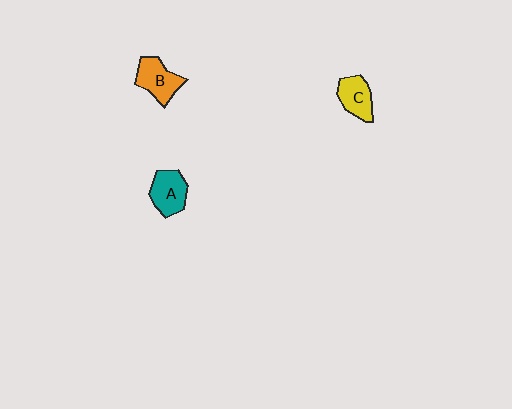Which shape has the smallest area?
Shape C (yellow).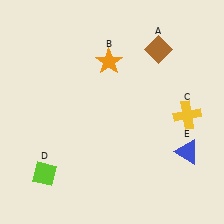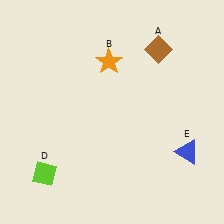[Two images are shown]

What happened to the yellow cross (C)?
The yellow cross (C) was removed in Image 2. It was in the bottom-right area of Image 1.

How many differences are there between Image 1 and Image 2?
There is 1 difference between the two images.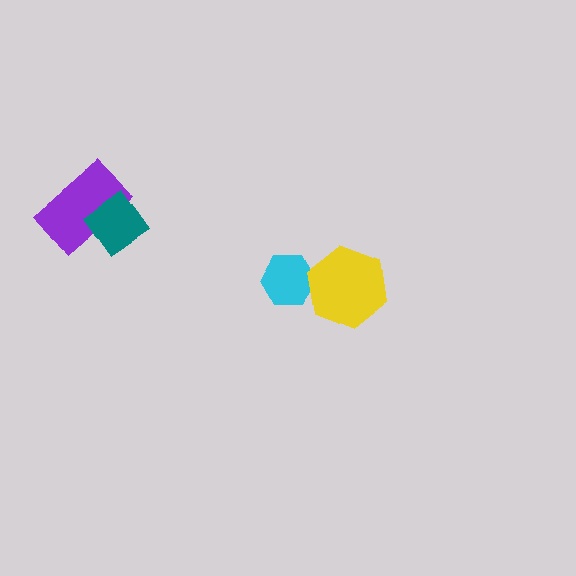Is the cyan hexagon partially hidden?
Yes, it is partially covered by another shape.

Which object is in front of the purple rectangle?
The teal diamond is in front of the purple rectangle.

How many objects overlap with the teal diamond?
1 object overlaps with the teal diamond.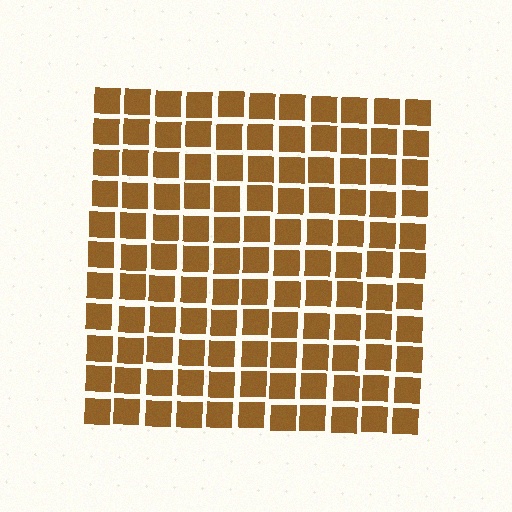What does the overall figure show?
The overall figure shows a square.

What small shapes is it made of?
It is made of small squares.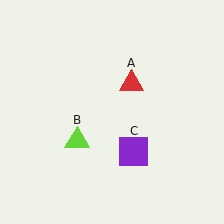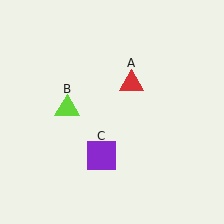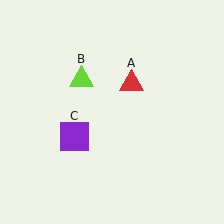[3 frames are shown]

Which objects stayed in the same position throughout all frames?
Red triangle (object A) remained stationary.